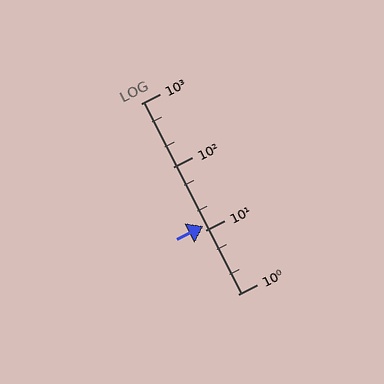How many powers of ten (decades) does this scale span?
The scale spans 3 decades, from 1 to 1000.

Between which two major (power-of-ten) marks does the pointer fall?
The pointer is between 10 and 100.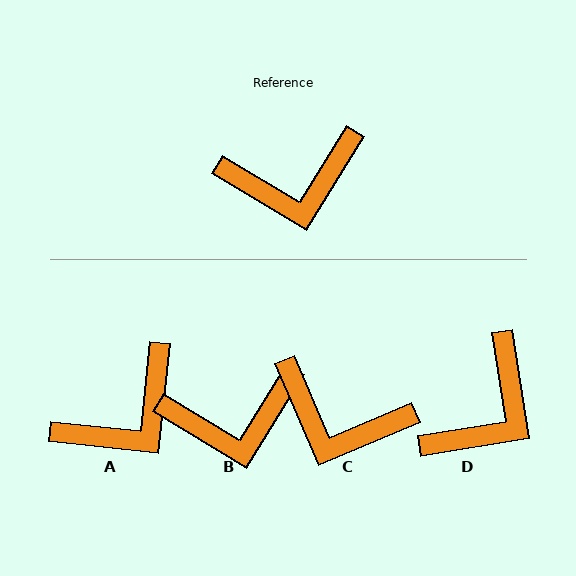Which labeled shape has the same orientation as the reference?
B.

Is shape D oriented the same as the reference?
No, it is off by about 41 degrees.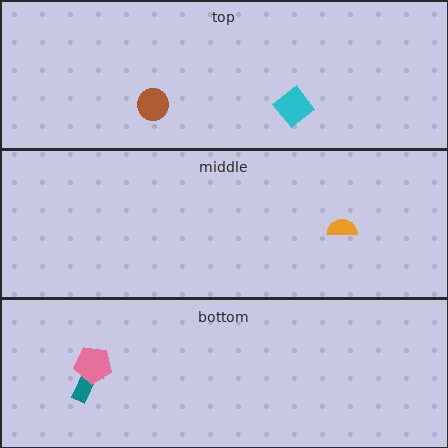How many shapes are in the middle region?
1.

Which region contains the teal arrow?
The bottom region.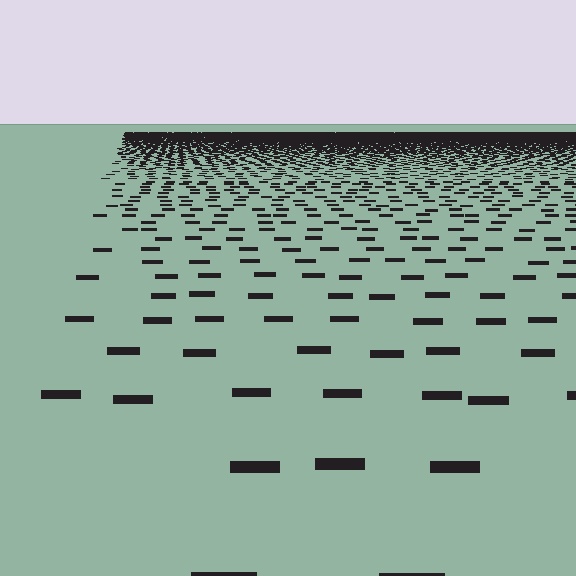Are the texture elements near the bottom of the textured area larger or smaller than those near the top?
Larger. Near the bottom, elements are closer to the viewer and appear at a bigger on-screen size.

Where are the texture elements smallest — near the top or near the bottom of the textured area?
Near the top.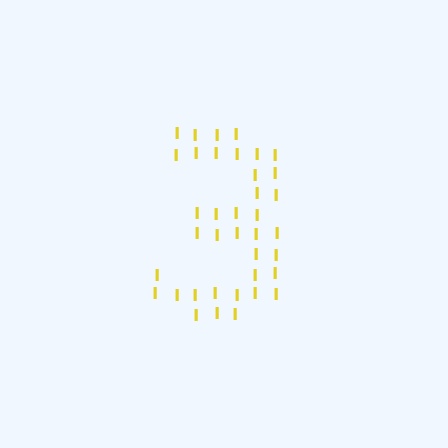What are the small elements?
The small elements are letter I's.